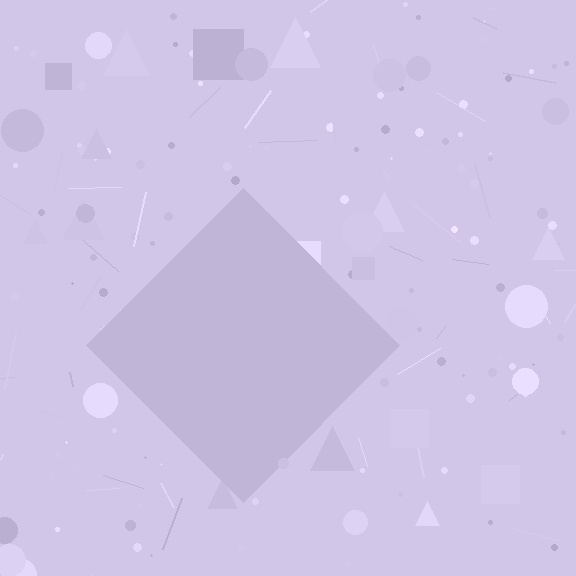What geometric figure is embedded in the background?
A diamond is embedded in the background.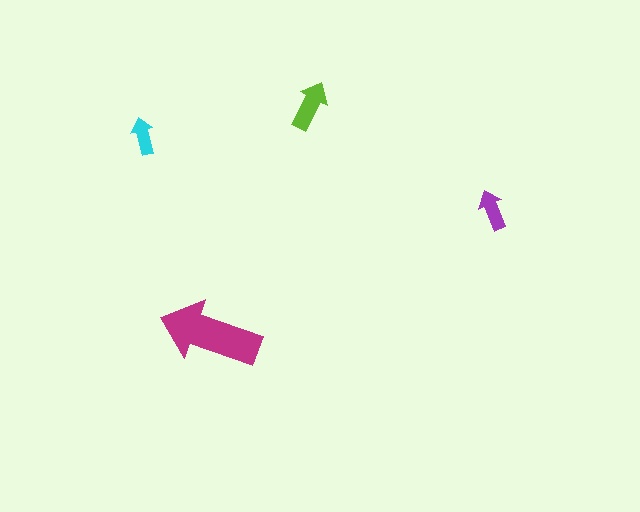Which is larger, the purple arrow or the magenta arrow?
The magenta one.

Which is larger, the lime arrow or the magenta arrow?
The magenta one.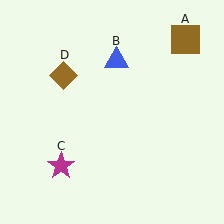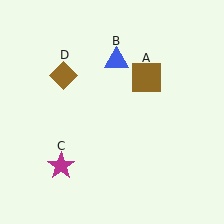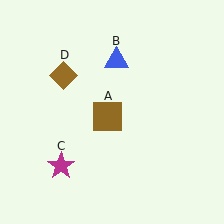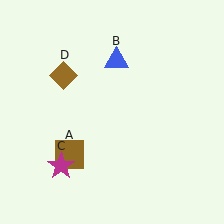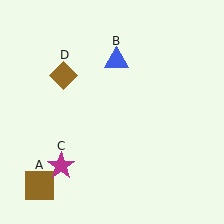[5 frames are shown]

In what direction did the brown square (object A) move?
The brown square (object A) moved down and to the left.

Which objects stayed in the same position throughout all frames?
Blue triangle (object B) and magenta star (object C) and brown diamond (object D) remained stationary.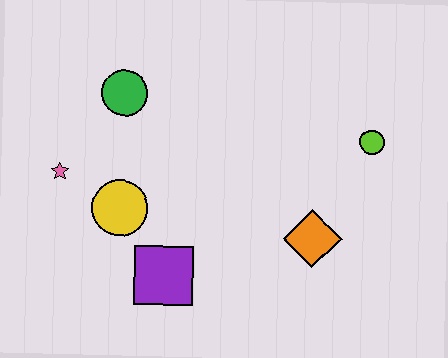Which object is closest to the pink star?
The yellow circle is closest to the pink star.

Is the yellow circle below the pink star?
Yes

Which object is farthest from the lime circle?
The pink star is farthest from the lime circle.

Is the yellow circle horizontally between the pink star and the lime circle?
Yes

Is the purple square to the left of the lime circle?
Yes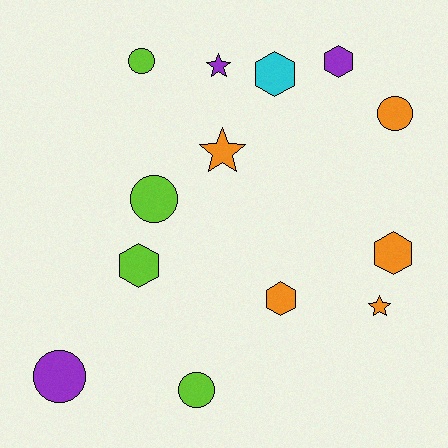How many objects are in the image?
There are 13 objects.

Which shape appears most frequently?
Hexagon, with 5 objects.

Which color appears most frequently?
Orange, with 5 objects.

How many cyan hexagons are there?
There is 1 cyan hexagon.